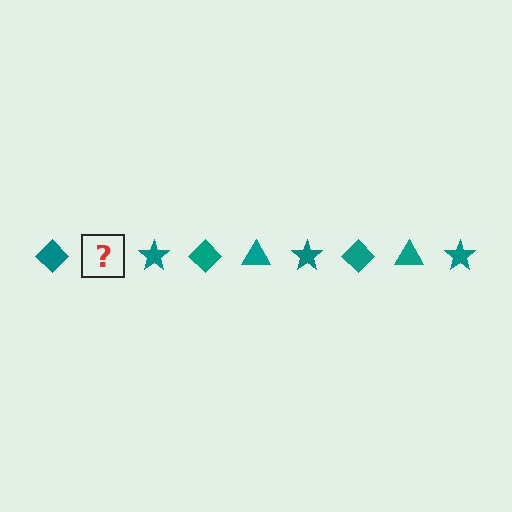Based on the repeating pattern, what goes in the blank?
The blank should be a teal triangle.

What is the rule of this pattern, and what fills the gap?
The rule is that the pattern cycles through diamond, triangle, star shapes in teal. The gap should be filled with a teal triangle.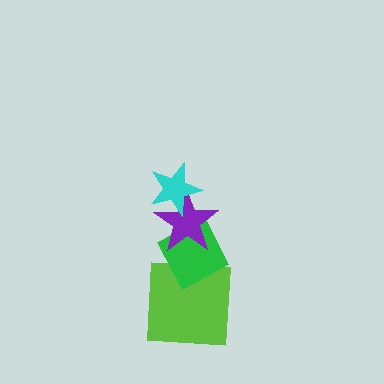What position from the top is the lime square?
The lime square is 4th from the top.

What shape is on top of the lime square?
The green diamond is on top of the lime square.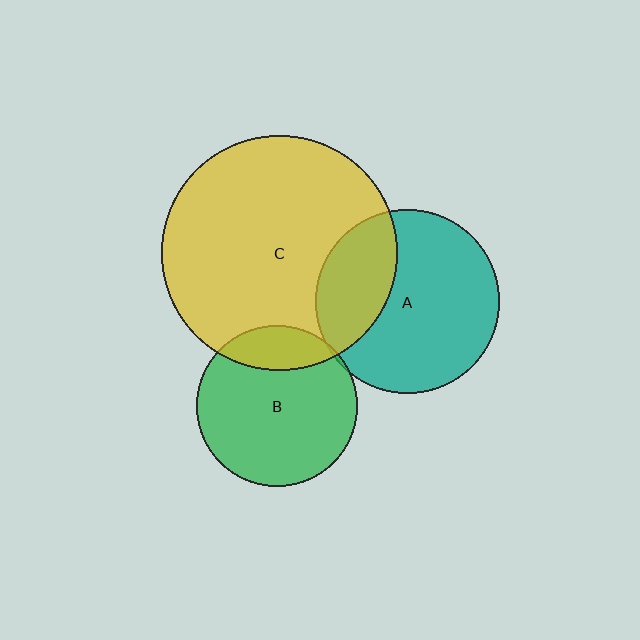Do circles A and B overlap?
Yes.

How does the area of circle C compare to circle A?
Approximately 1.6 times.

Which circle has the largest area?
Circle C (yellow).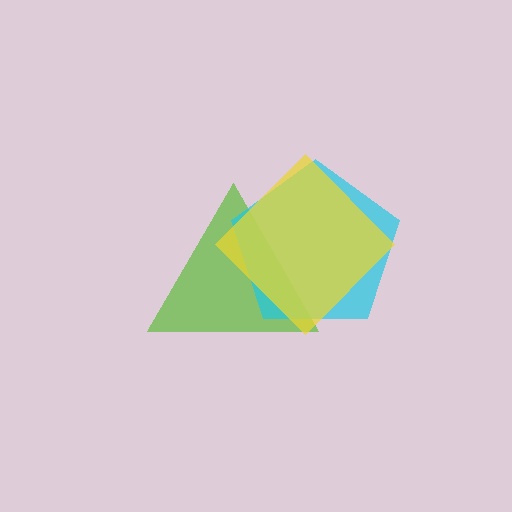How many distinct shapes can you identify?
There are 3 distinct shapes: a lime triangle, a cyan pentagon, a yellow diamond.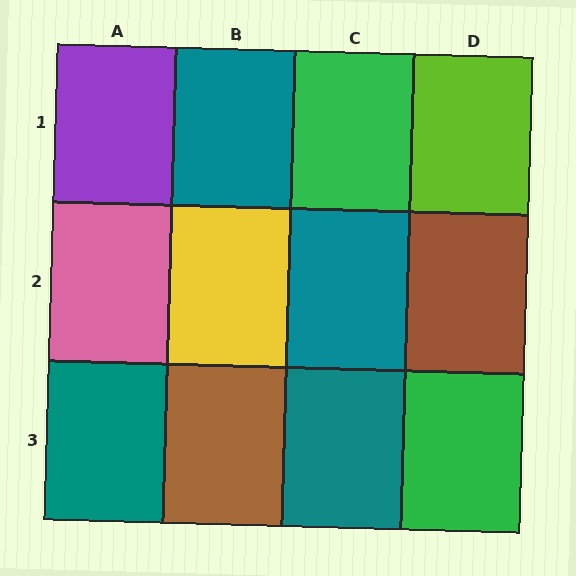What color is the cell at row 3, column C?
Teal.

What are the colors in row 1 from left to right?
Purple, teal, green, lime.